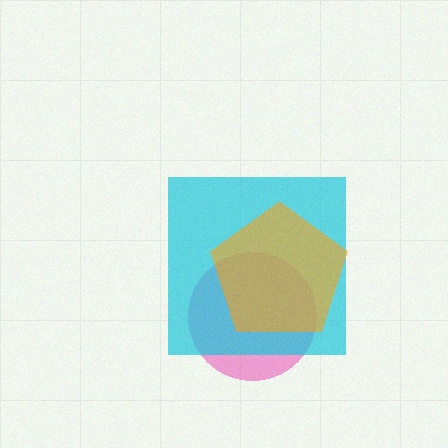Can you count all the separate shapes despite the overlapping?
Yes, there are 3 separate shapes.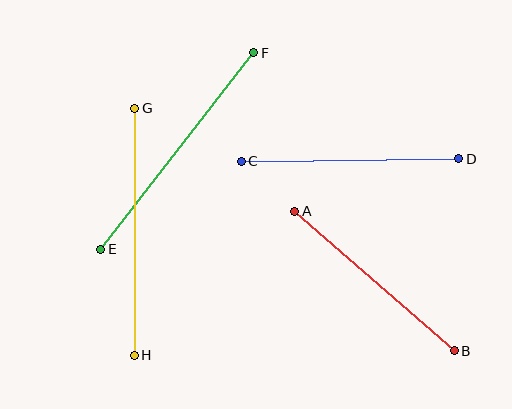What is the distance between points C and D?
The distance is approximately 218 pixels.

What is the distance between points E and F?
The distance is approximately 249 pixels.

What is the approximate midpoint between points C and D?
The midpoint is at approximately (350, 160) pixels.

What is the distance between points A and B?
The distance is approximately 212 pixels.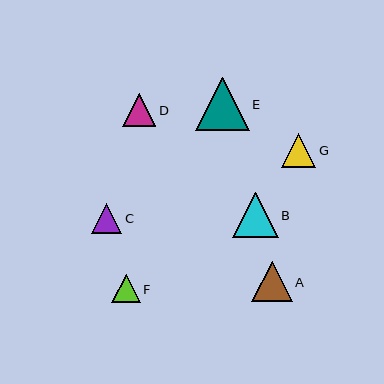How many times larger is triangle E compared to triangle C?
Triangle E is approximately 1.8 times the size of triangle C.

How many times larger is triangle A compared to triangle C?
Triangle A is approximately 1.3 times the size of triangle C.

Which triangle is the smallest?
Triangle F is the smallest with a size of approximately 28 pixels.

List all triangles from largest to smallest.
From largest to smallest: E, B, A, G, D, C, F.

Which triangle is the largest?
Triangle E is the largest with a size of approximately 54 pixels.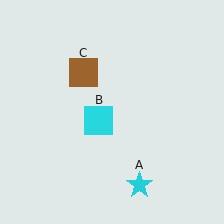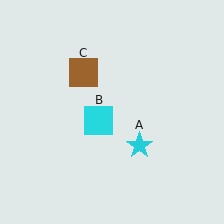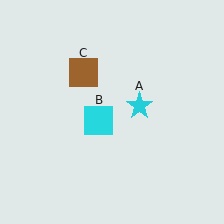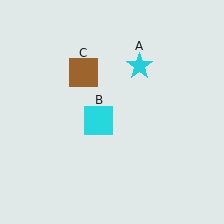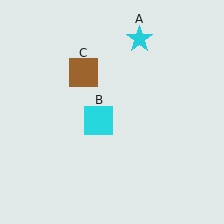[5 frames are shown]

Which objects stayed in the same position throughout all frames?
Cyan square (object B) and brown square (object C) remained stationary.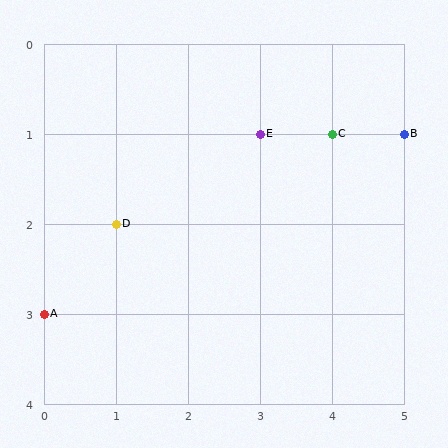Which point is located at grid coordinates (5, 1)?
Point B is at (5, 1).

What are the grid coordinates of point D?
Point D is at grid coordinates (1, 2).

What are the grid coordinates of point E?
Point E is at grid coordinates (3, 1).